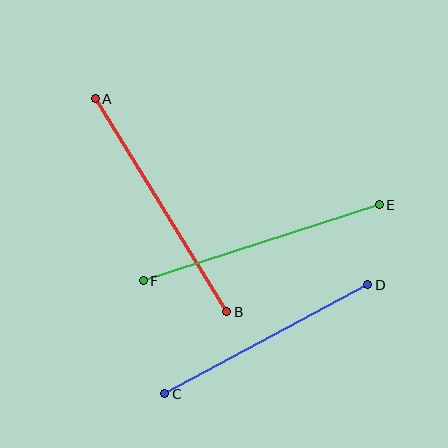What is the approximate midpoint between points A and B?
The midpoint is at approximately (161, 205) pixels.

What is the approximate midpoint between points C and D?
The midpoint is at approximately (266, 339) pixels.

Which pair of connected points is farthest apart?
Points A and B are farthest apart.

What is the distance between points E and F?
The distance is approximately 248 pixels.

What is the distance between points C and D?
The distance is approximately 230 pixels.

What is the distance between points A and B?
The distance is approximately 251 pixels.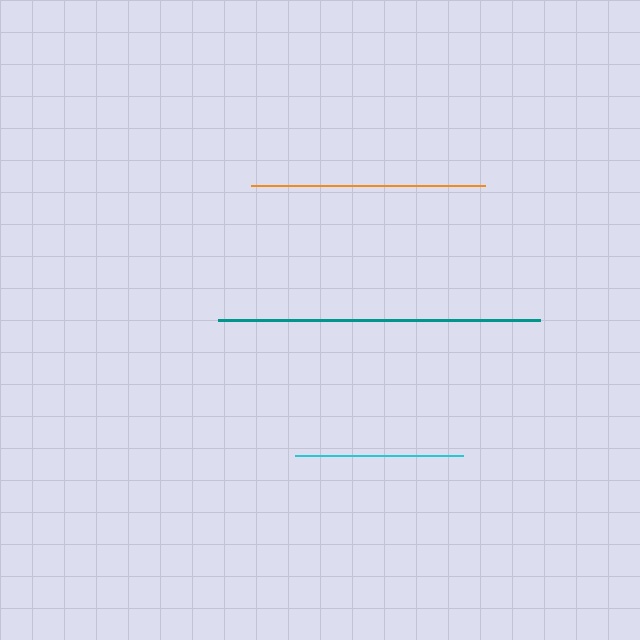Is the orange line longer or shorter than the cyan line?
The orange line is longer than the cyan line.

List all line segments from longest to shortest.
From longest to shortest: teal, orange, cyan.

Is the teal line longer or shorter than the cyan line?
The teal line is longer than the cyan line.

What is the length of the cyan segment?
The cyan segment is approximately 168 pixels long.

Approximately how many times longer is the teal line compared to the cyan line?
The teal line is approximately 1.9 times the length of the cyan line.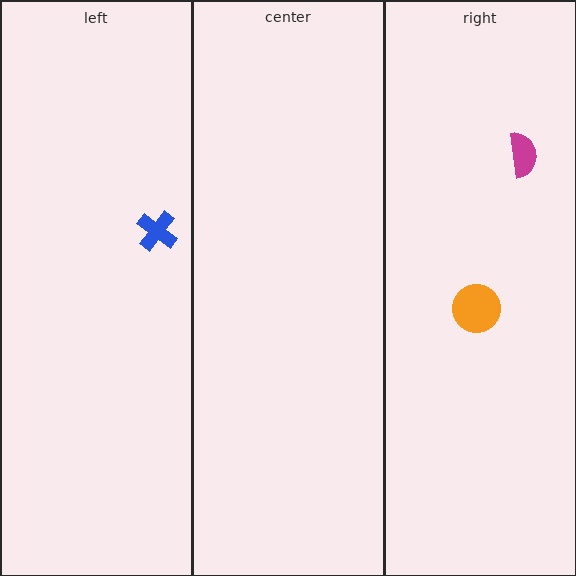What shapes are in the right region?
The orange circle, the magenta semicircle.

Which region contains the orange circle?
The right region.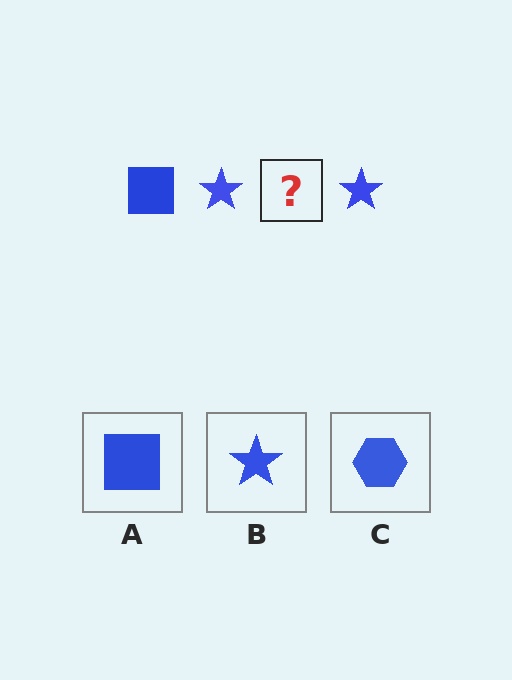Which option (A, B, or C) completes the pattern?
A.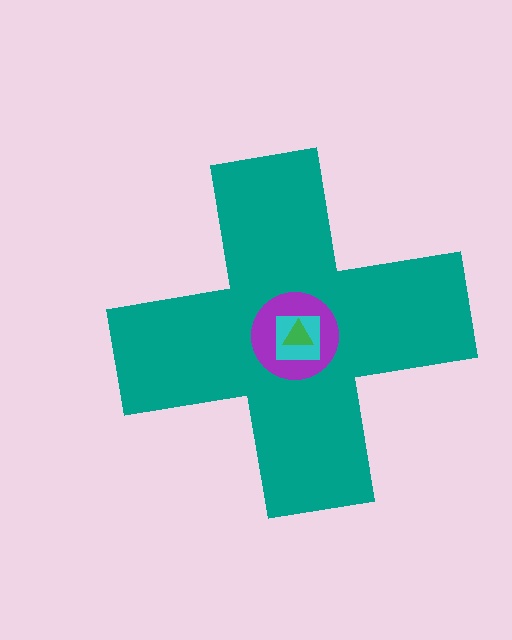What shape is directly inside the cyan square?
The green triangle.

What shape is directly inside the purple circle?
The cyan square.